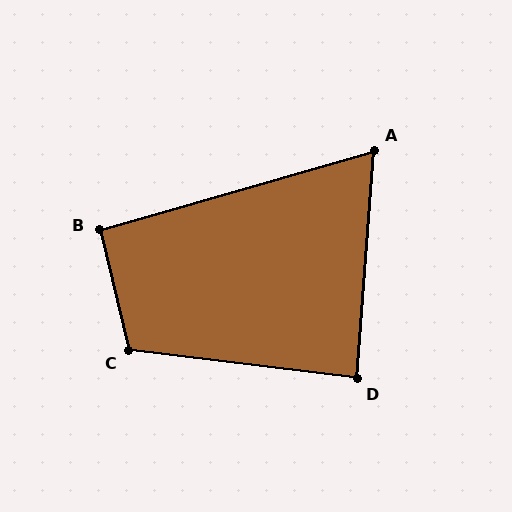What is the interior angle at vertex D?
Approximately 87 degrees (approximately right).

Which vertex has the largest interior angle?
C, at approximately 110 degrees.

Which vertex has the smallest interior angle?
A, at approximately 70 degrees.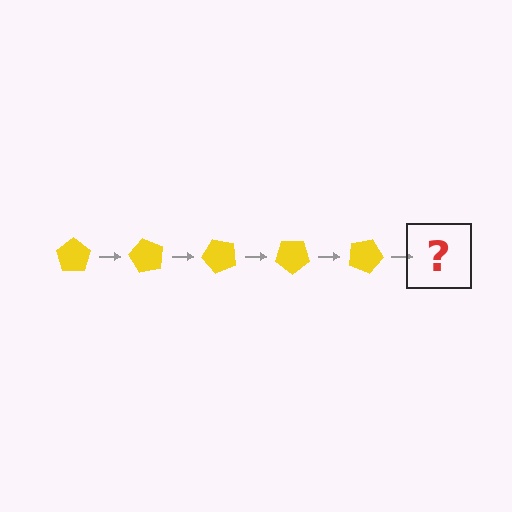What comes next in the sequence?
The next element should be a yellow pentagon rotated 300 degrees.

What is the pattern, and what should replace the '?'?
The pattern is that the pentagon rotates 60 degrees each step. The '?' should be a yellow pentagon rotated 300 degrees.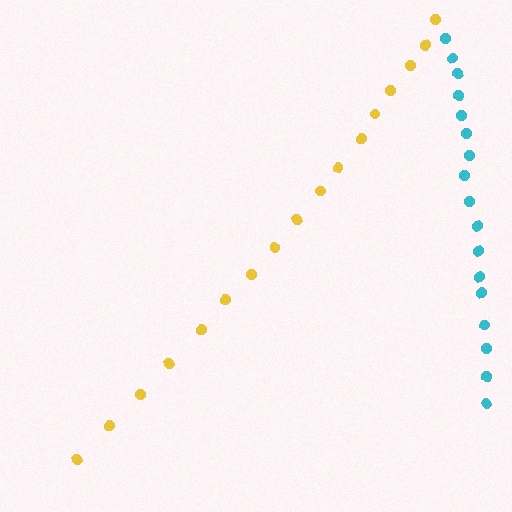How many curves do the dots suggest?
There are 2 distinct paths.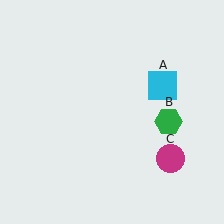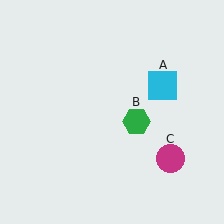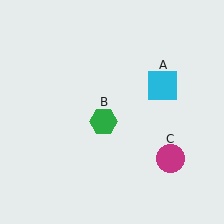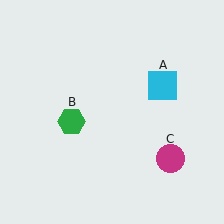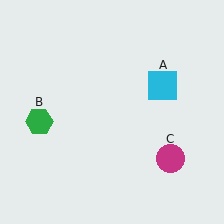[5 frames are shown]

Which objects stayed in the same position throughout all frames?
Cyan square (object A) and magenta circle (object C) remained stationary.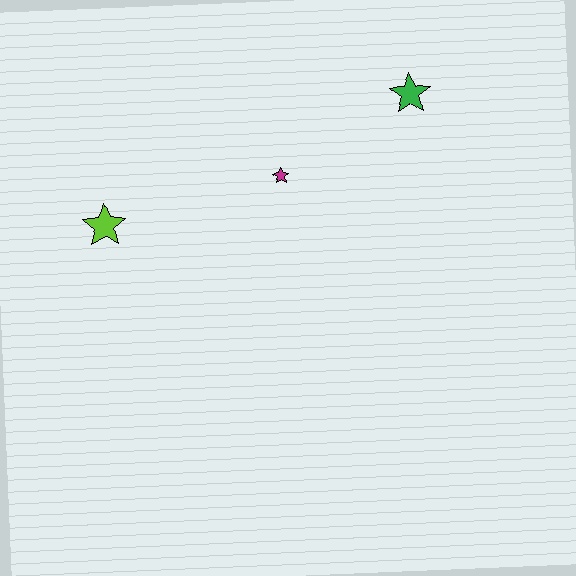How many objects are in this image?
There are 3 objects.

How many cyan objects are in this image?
There are no cyan objects.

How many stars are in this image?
There are 3 stars.